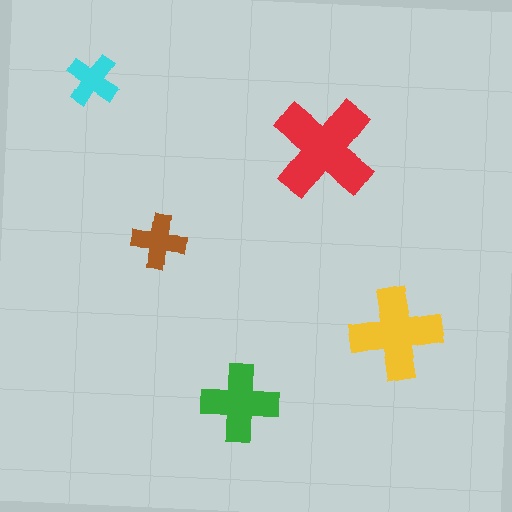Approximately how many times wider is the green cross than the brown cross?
About 1.5 times wider.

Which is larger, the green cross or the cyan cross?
The green one.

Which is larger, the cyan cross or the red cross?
The red one.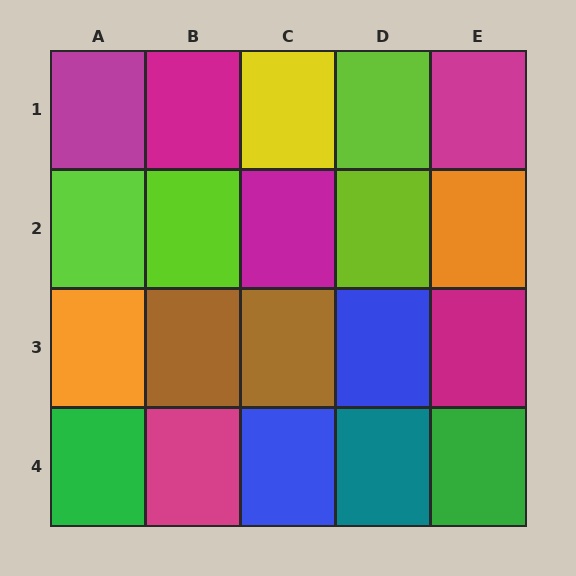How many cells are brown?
2 cells are brown.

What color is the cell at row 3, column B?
Brown.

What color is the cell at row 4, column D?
Teal.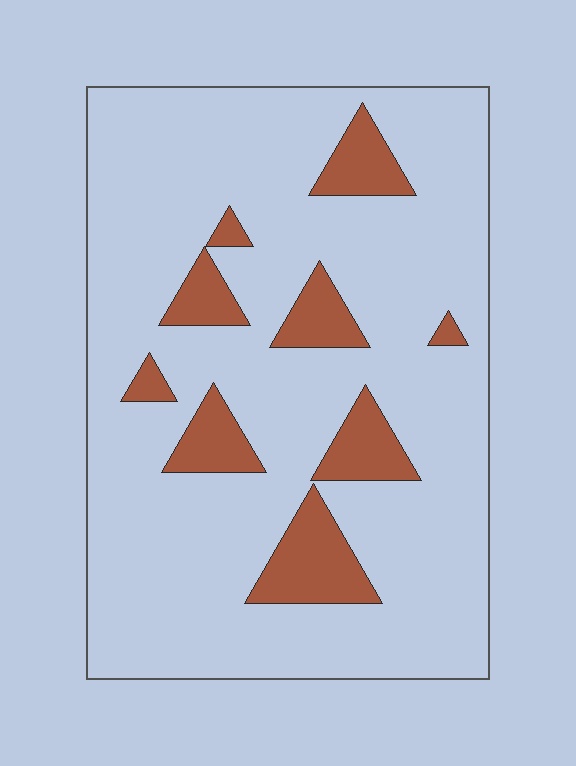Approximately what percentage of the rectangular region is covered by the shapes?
Approximately 15%.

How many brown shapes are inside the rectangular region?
9.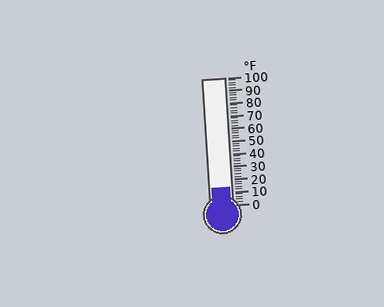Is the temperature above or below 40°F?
The temperature is below 40°F.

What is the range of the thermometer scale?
The thermometer scale ranges from 0°F to 100°F.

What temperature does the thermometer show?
The thermometer shows approximately 14°F.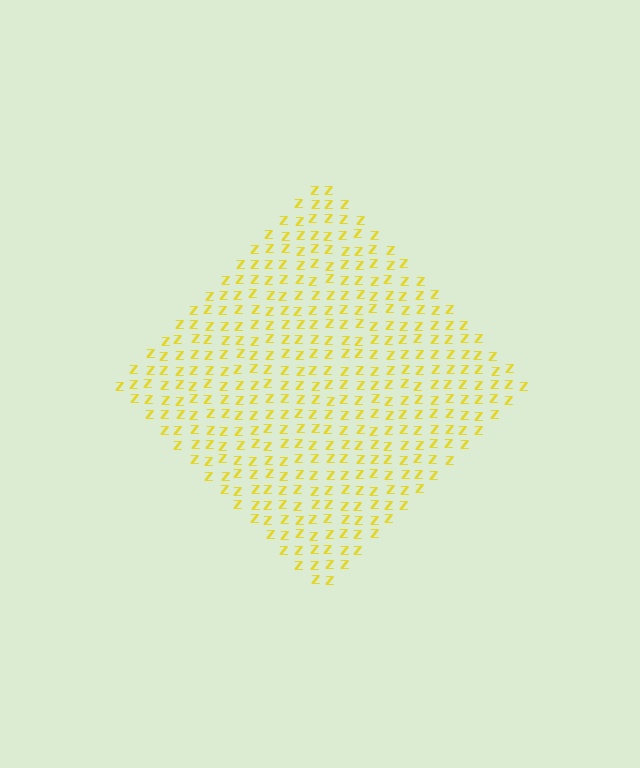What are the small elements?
The small elements are letter Z's.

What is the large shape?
The large shape is a diamond.